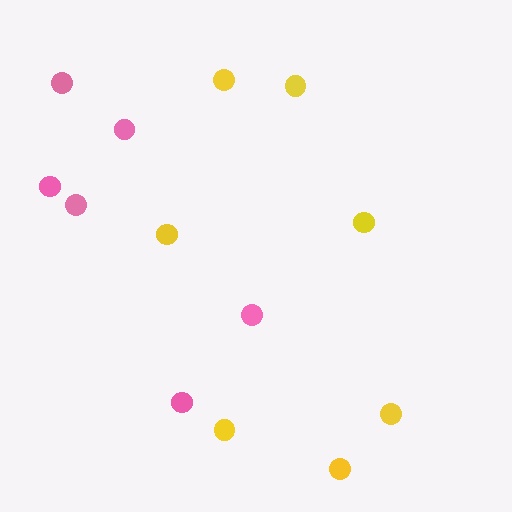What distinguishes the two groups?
There are 2 groups: one group of pink circles (6) and one group of yellow circles (7).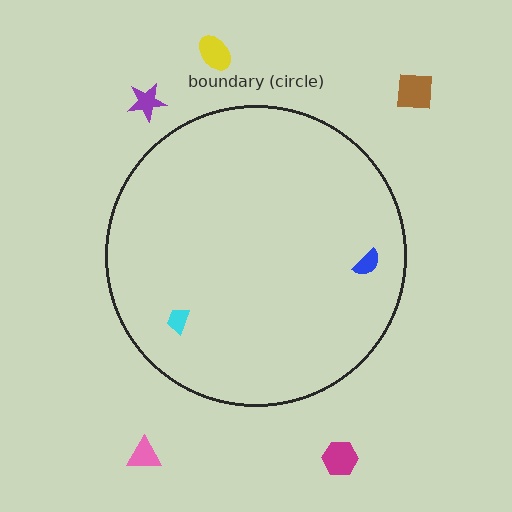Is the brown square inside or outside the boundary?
Outside.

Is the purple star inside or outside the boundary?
Outside.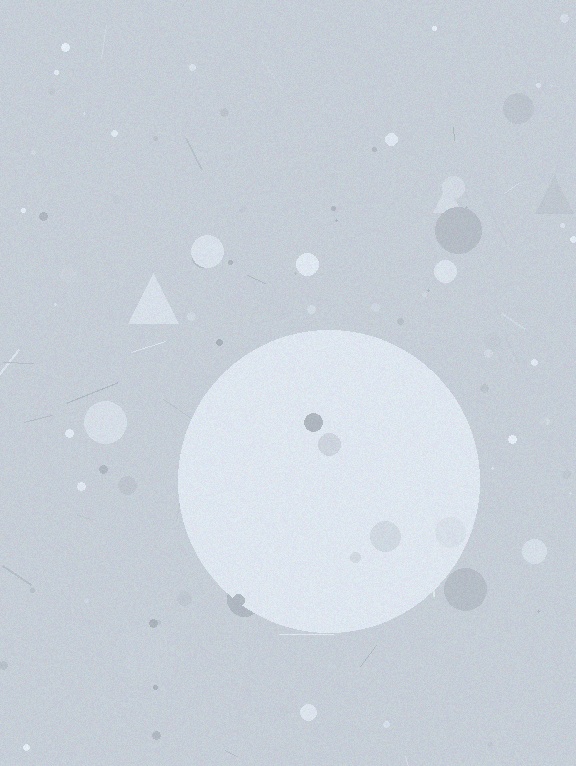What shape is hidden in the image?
A circle is hidden in the image.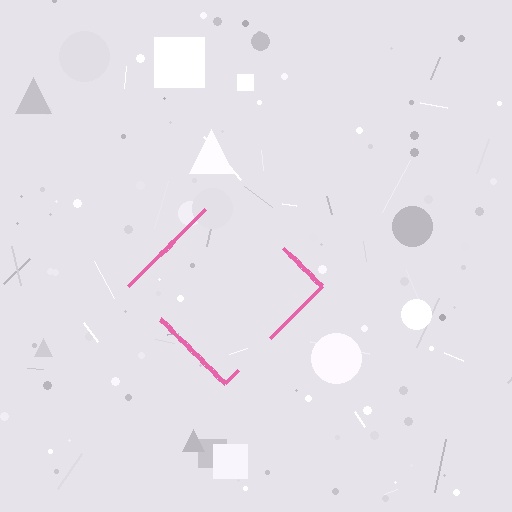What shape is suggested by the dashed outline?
The dashed outline suggests a diamond.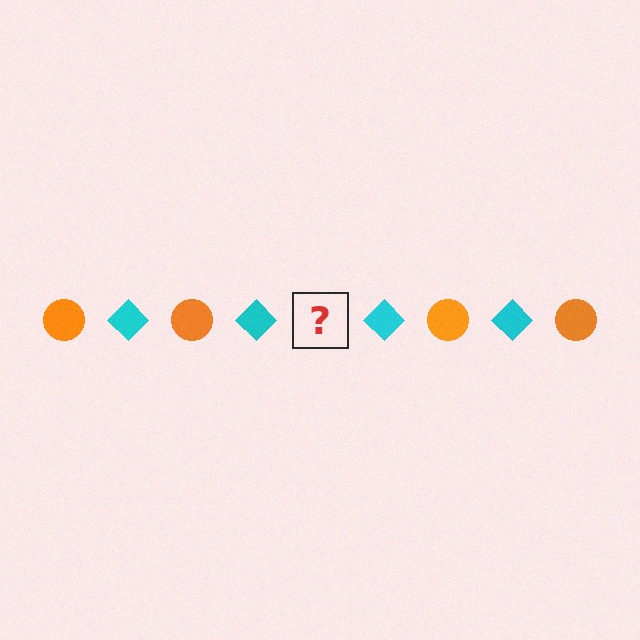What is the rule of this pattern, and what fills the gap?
The rule is that the pattern alternates between orange circle and cyan diamond. The gap should be filled with an orange circle.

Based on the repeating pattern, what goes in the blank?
The blank should be an orange circle.